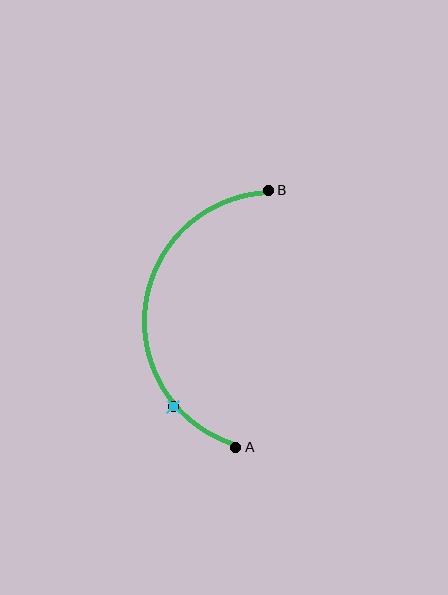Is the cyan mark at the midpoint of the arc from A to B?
No. The cyan mark lies on the arc but is closer to endpoint A. The arc midpoint would be at the point on the curve equidistant along the arc from both A and B.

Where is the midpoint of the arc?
The arc midpoint is the point on the curve farthest from the straight line joining A and B. It sits to the left of that line.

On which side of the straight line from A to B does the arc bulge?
The arc bulges to the left of the straight line connecting A and B.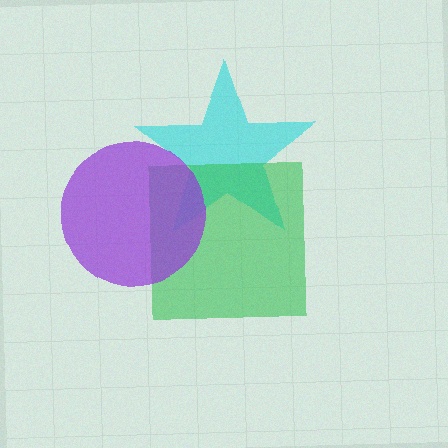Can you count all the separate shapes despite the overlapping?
Yes, there are 3 separate shapes.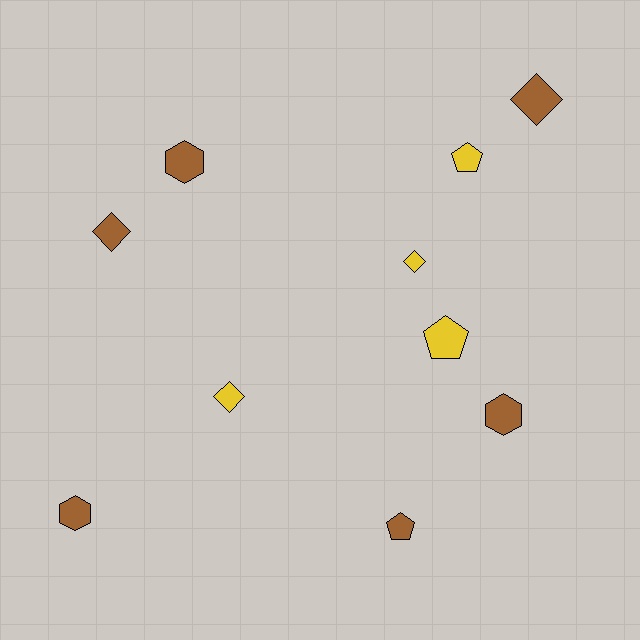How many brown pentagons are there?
There is 1 brown pentagon.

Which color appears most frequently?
Brown, with 6 objects.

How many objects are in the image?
There are 10 objects.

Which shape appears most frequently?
Diamond, with 4 objects.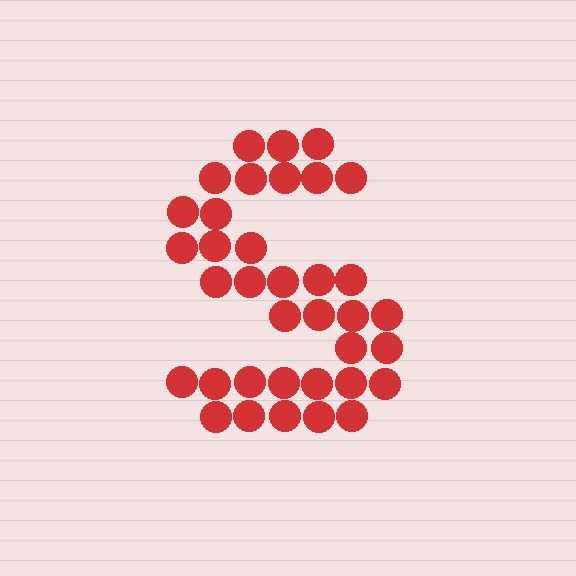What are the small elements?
The small elements are circles.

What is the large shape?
The large shape is the letter S.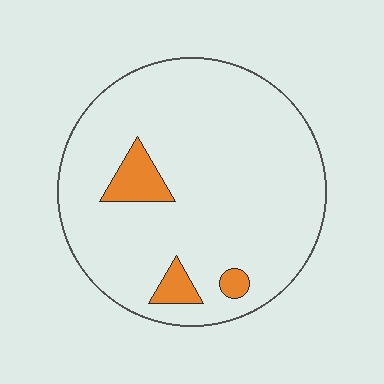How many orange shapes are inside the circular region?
3.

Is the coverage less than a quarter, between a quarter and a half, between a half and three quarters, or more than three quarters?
Less than a quarter.